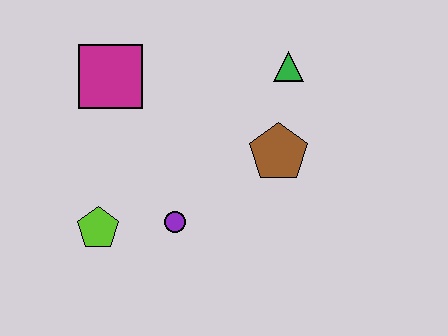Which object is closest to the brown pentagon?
The green triangle is closest to the brown pentagon.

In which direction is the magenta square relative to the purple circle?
The magenta square is above the purple circle.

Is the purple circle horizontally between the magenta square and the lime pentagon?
No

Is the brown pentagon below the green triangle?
Yes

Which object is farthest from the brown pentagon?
The lime pentagon is farthest from the brown pentagon.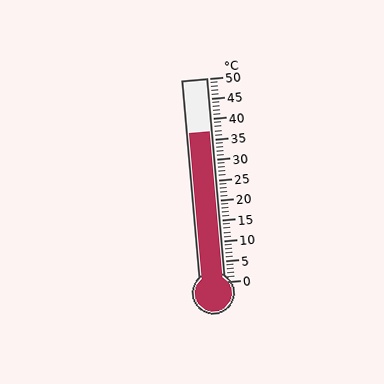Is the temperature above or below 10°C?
The temperature is above 10°C.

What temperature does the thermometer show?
The thermometer shows approximately 37°C.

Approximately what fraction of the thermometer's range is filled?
The thermometer is filled to approximately 75% of its range.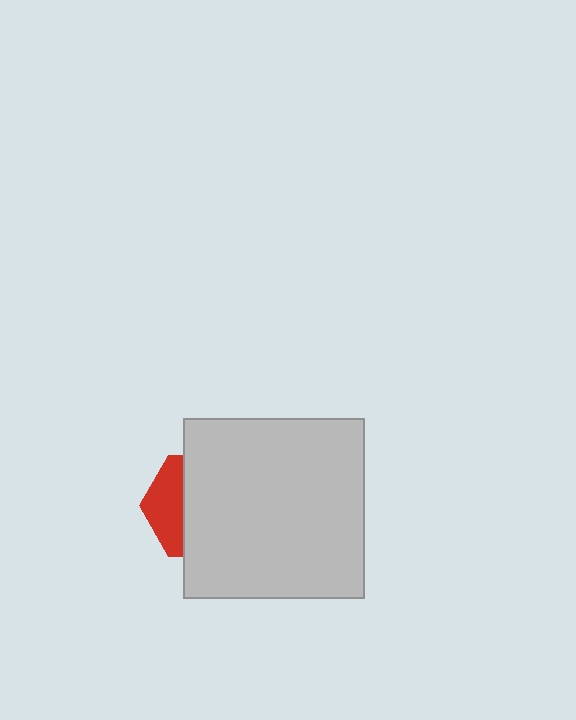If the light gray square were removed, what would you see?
You would see the complete red hexagon.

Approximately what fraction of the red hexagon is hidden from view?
Roughly 66% of the red hexagon is hidden behind the light gray square.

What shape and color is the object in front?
The object in front is a light gray square.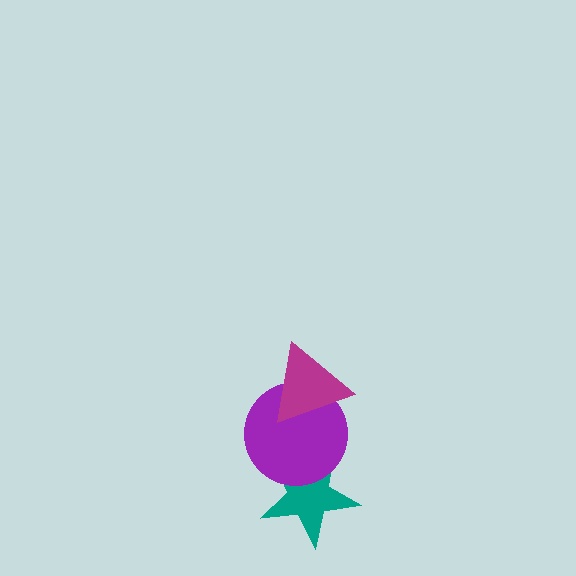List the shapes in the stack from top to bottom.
From top to bottom: the magenta triangle, the purple circle, the teal star.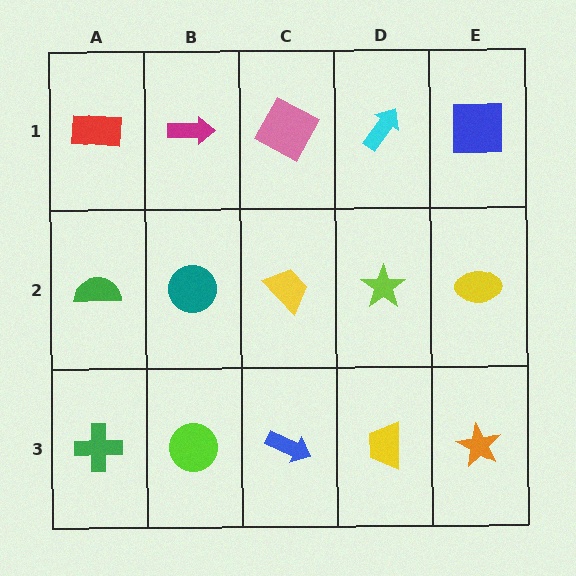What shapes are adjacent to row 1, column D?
A lime star (row 2, column D), a pink square (row 1, column C), a blue square (row 1, column E).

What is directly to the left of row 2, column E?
A lime star.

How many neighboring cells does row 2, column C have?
4.